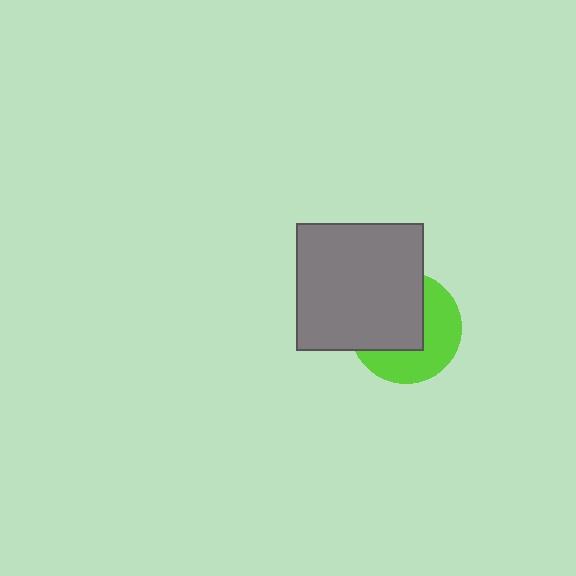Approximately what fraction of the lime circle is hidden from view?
Roughly 52% of the lime circle is hidden behind the gray square.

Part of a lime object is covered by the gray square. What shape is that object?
It is a circle.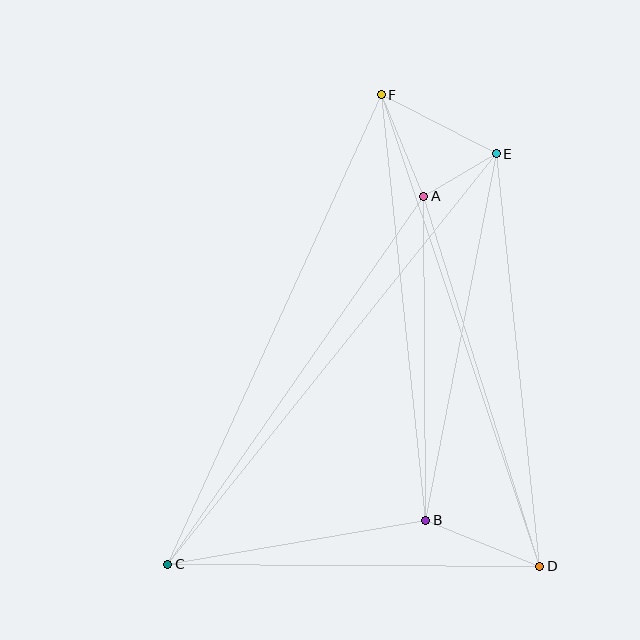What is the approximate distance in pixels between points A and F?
The distance between A and F is approximately 110 pixels.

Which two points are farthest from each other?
Points C and E are farthest from each other.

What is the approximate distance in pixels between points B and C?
The distance between B and C is approximately 262 pixels.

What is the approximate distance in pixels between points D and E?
The distance between D and E is approximately 414 pixels.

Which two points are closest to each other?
Points A and E are closest to each other.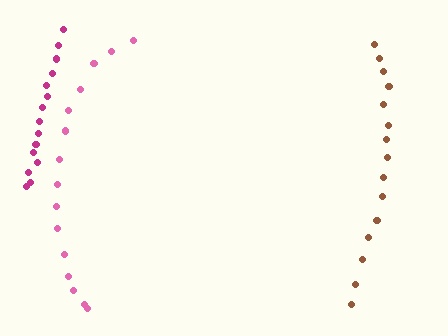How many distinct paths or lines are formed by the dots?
There are 3 distinct paths.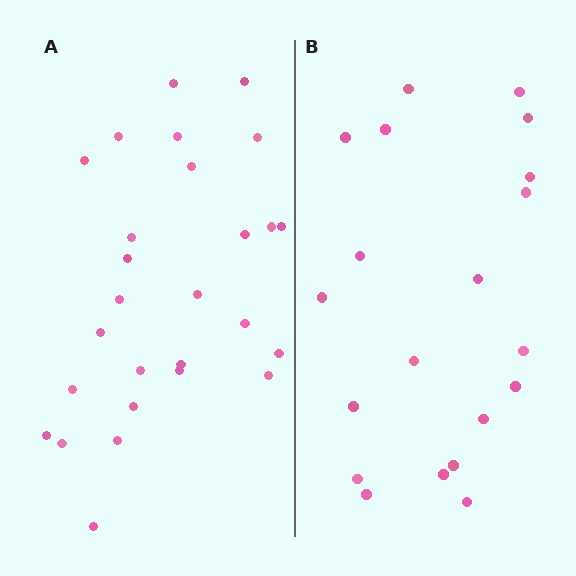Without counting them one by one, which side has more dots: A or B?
Region A (the left region) has more dots.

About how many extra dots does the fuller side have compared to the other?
Region A has roughly 8 or so more dots than region B.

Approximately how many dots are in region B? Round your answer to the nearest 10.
About 20 dots.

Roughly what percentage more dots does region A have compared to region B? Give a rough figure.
About 35% more.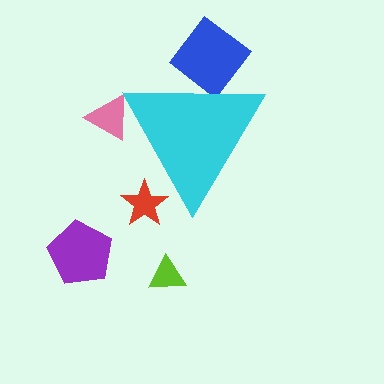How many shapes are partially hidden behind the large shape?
3 shapes are partially hidden.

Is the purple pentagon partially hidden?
No, the purple pentagon is fully visible.